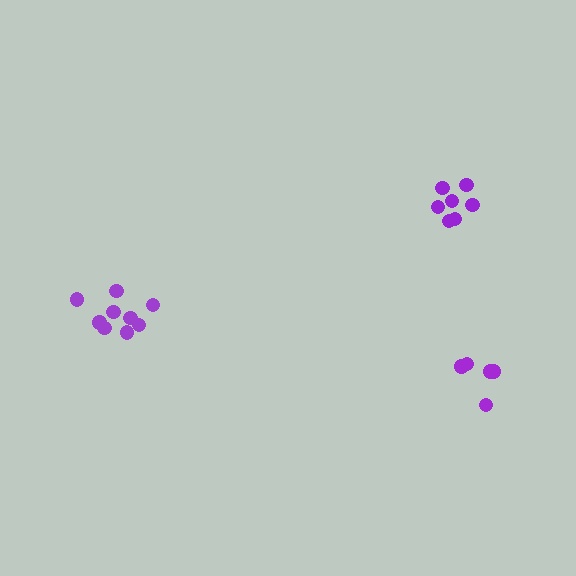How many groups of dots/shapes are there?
There are 3 groups.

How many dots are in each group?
Group 1: 5 dots, Group 2: 9 dots, Group 3: 7 dots (21 total).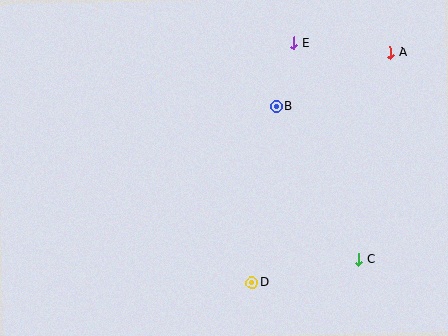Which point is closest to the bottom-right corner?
Point C is closest to the bottom-right corner.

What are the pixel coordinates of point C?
Point C is at (359, 259).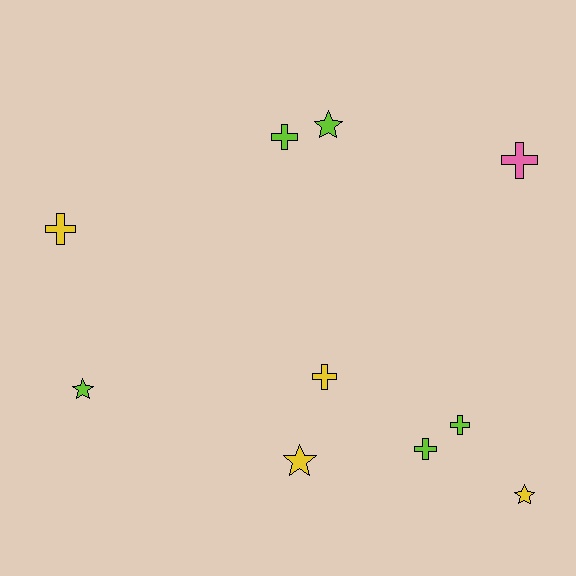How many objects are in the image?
There are 10 objects.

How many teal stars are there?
There are no teal stars.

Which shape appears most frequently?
Cross, with 6 objects.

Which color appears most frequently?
Lime, with 5 objects.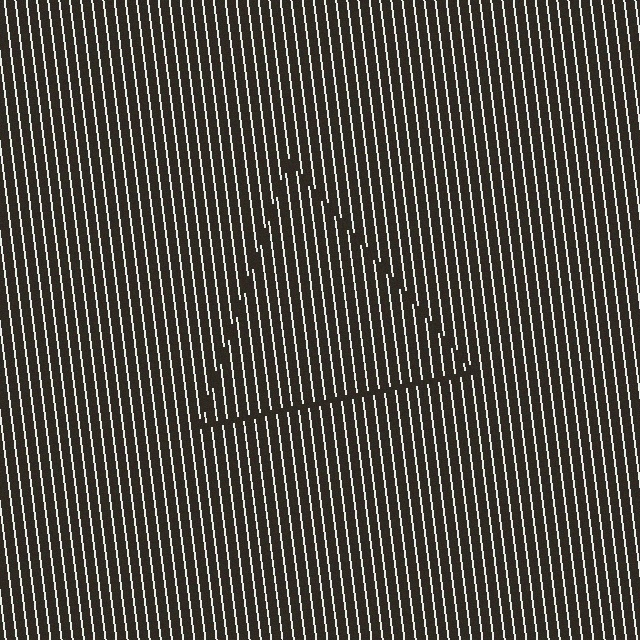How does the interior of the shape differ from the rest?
The interior of the shape contains the same grating, shifted by half a period — the contour is defined by the phase discontinuity where line-ends from the inner and outer gratings abut.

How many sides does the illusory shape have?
3 sides — the line-ends trace a triangle.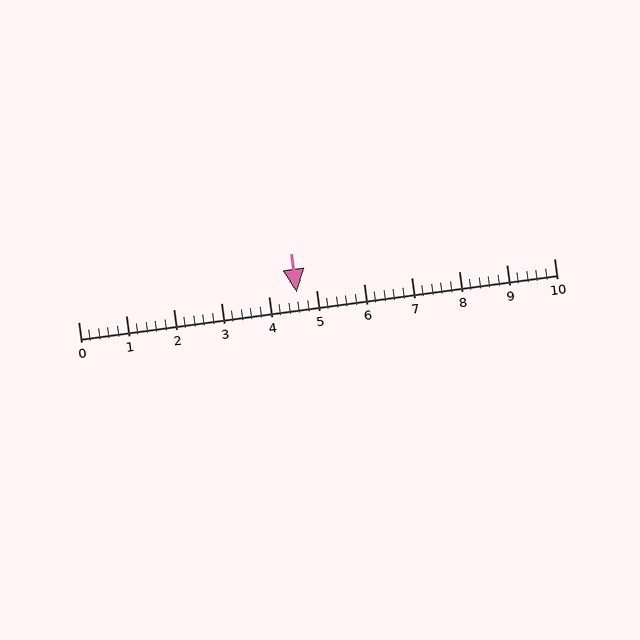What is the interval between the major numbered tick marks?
The major tick marks are spaced 1 units apart.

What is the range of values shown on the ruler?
The ruler shows values from 0 to 10.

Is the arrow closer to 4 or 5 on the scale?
The arrow is closer to 5.